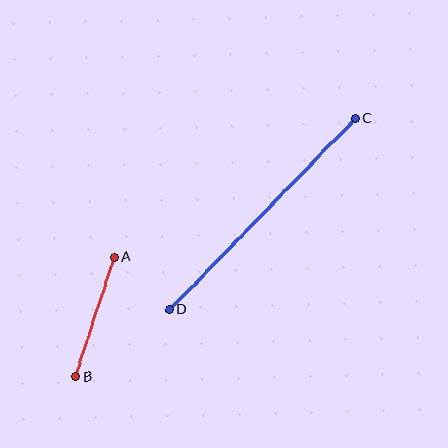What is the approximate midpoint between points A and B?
The midpoint is at approximately (95, 317) pixels.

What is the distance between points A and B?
The distance is approximately 125 pixels.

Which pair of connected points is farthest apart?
Points C and D are farthest apart.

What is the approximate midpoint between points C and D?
The midpoint is at approximately (262, 214) pixels.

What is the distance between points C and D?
The distance is approximately 267 pixels.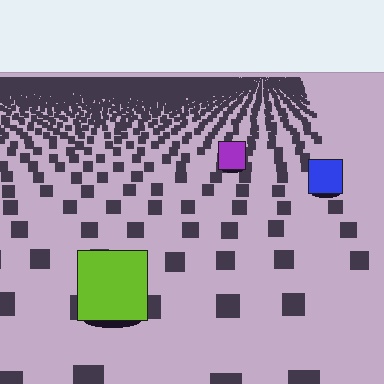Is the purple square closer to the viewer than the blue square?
No. The blue square is closer — you can tell from the texture gradient: the ground texture is coarser near it.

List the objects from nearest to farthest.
From nearest to farthest: the lime square, the blue square, the purple square.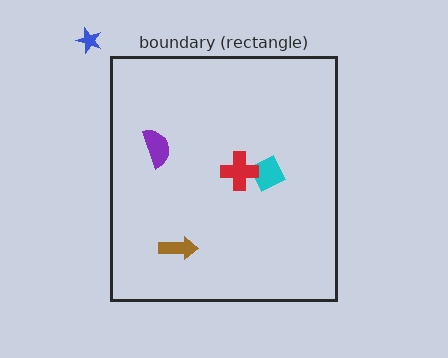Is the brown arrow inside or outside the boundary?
Inside.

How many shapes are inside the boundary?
4 inside, 1 outside.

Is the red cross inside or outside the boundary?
Inside.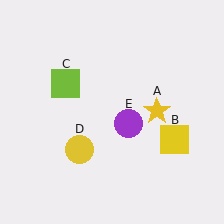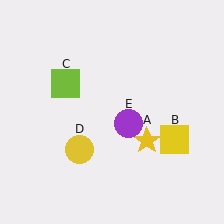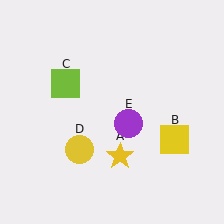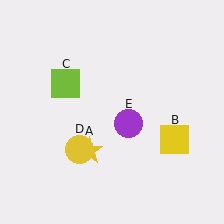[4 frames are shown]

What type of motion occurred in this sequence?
The yellow star (object A) rotated clockwise around the center of the scene.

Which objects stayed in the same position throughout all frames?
Yellow square (object B) and lime square (object C) and yellow circle (object D) and purple circle (object E) remained stationary.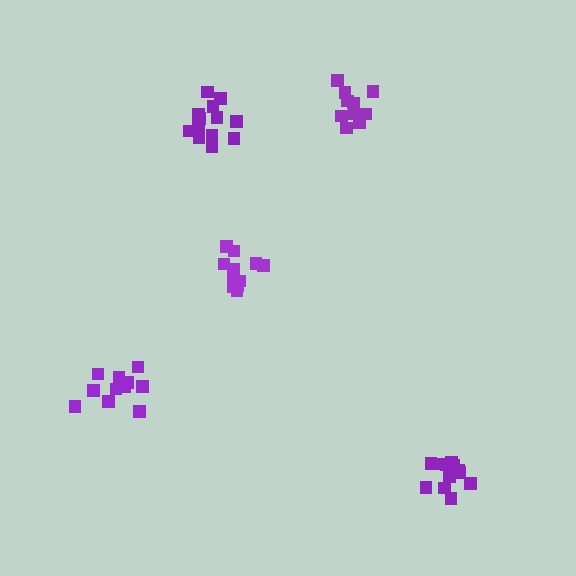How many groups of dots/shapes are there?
There are 5 groups.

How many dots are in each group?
Group 1: 11 dots, Group 2: 11 dots, Group 3: 13 dots, Group 4: 10 dots, Group 5: 12 dots (57 total).